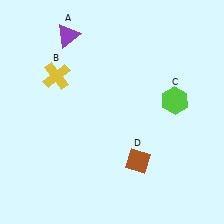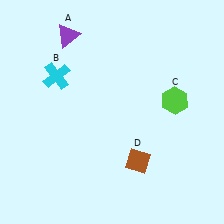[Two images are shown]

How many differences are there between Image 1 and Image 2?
There is 1 difference between the two images.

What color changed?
The cross (B) changed from yellow in Image 1 to cyan in Image 2.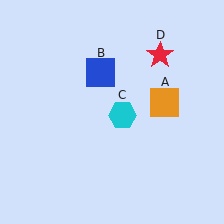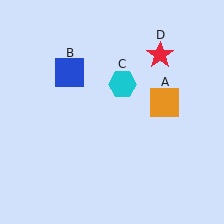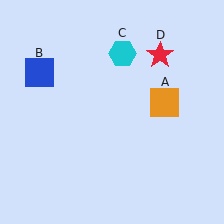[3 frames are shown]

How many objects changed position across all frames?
2 objects changed position: blue square (object B), cyan hexagon (object C).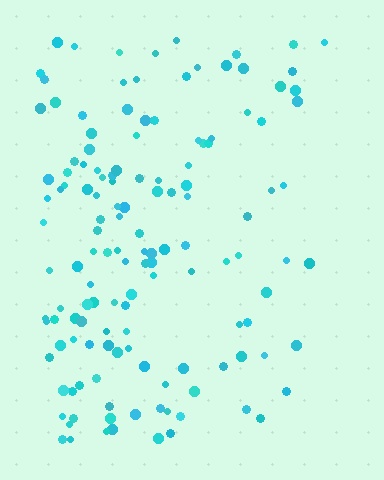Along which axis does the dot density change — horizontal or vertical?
Horizontal.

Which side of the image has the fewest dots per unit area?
The right.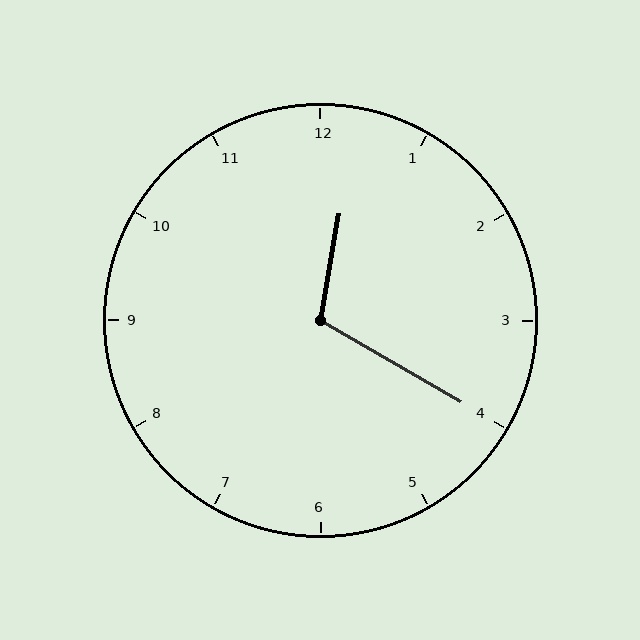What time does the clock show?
12:20.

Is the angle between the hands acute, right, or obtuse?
It is obtuse.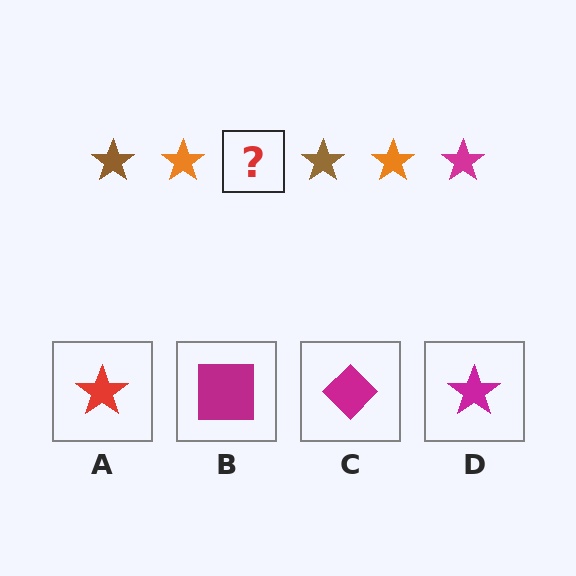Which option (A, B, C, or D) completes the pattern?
D.